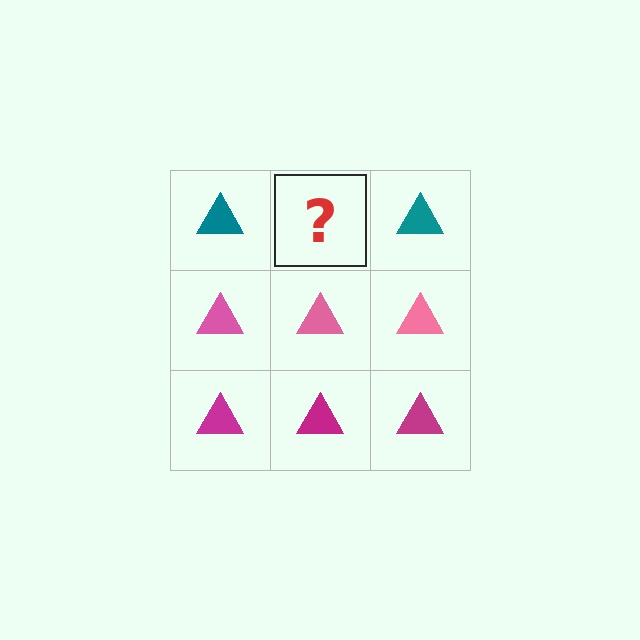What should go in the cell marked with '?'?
The missing cell should contain a teal triangle.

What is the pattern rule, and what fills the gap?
The rule is that each row has a consistent color. The gap should be filled with a teal triangle.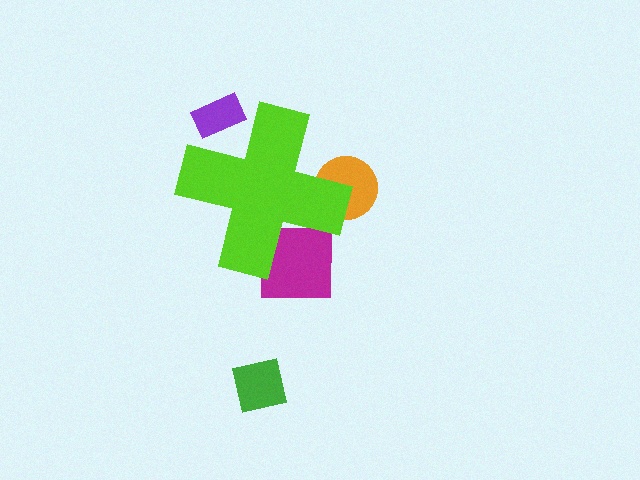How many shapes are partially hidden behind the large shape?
3 shapes are partially hidden.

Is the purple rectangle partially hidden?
Yes, the purple rectangle is partially hidden behind the lime cross.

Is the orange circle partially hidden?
Yes, the orange circle is partially hidden behind the lime cross.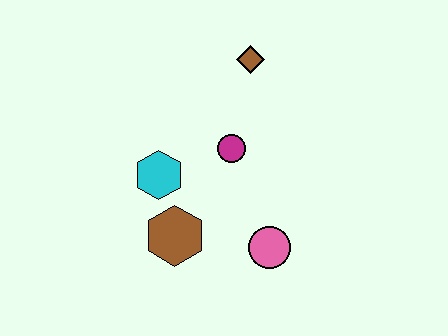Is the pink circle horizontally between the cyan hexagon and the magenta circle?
No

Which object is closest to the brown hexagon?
The cyan hexagon is closest to the brown hexagon.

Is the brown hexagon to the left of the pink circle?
Yes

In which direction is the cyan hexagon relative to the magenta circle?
The cyan hexagon is to the left of the magenta circle.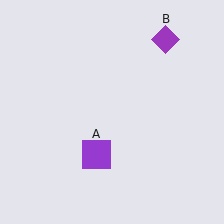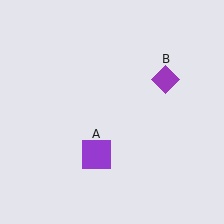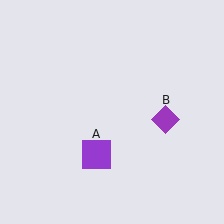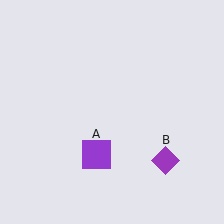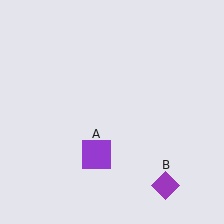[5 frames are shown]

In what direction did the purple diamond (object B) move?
The purple diamond (object B) moved down.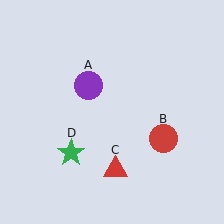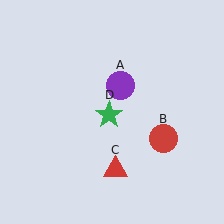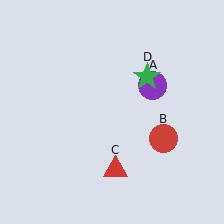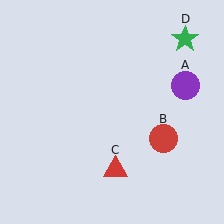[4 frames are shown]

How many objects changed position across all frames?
2 objects changed position: purple circle (object A), green star (object D).